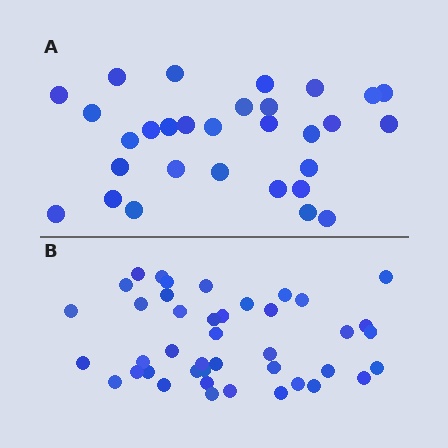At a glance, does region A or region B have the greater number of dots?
Region B (the bottom region) has more dots.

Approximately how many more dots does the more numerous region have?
Region B has roughly 12 or so more dots than region A.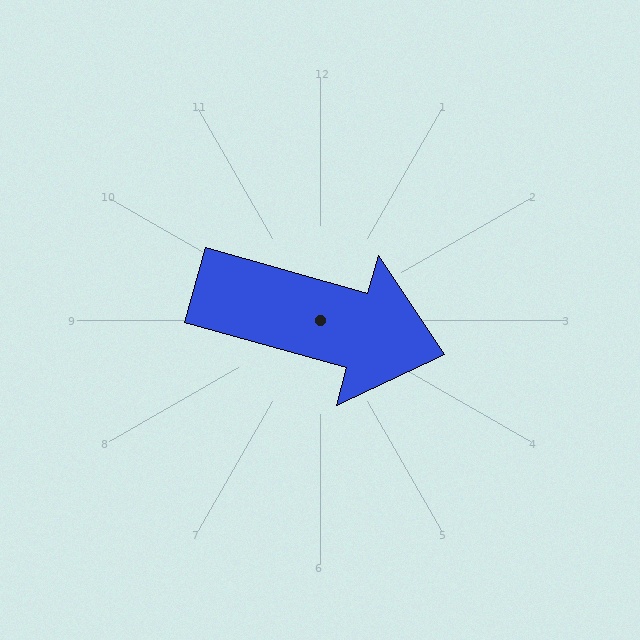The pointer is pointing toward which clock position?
Roughly 4 o'clock.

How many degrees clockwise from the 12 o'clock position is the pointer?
Approximately 106 degrees.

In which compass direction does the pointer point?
East.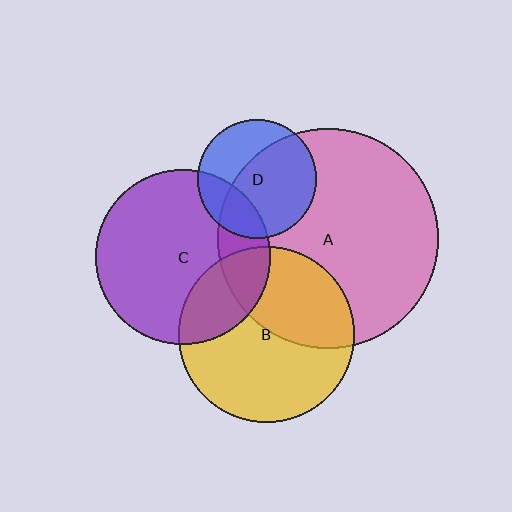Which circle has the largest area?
Circle A (pink).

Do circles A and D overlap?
Yes.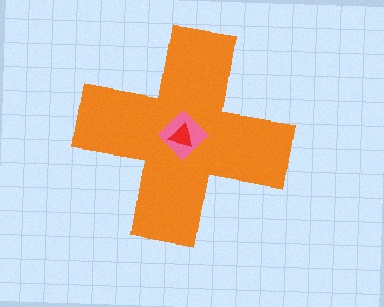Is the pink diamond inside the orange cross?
Yes.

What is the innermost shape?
The red triangle.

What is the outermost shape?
The orange cross.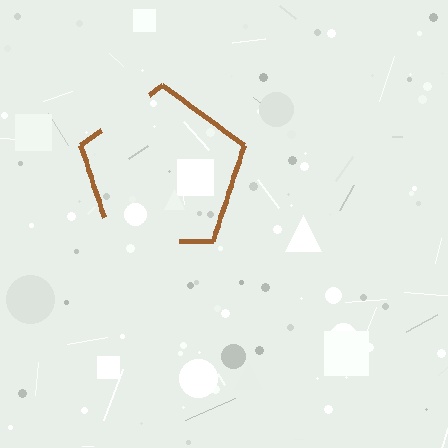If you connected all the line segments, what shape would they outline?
They would outline a pentagon.